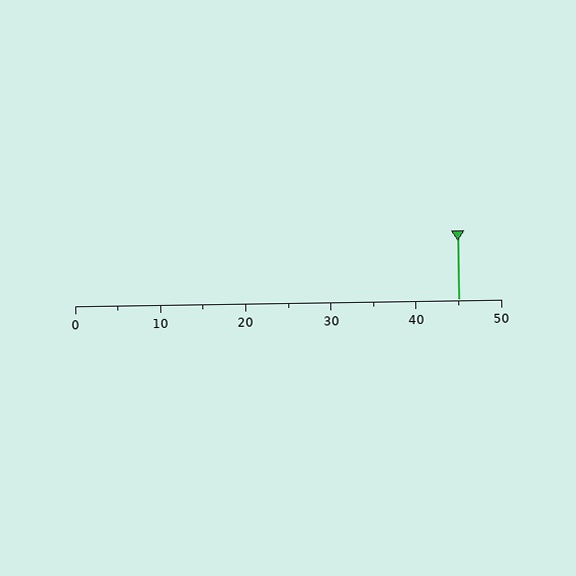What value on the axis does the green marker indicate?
The marker indicates approximately 45.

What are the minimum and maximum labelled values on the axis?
The axis runs from 0 to 50.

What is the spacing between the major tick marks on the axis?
The major ticks are spaced 10 apart.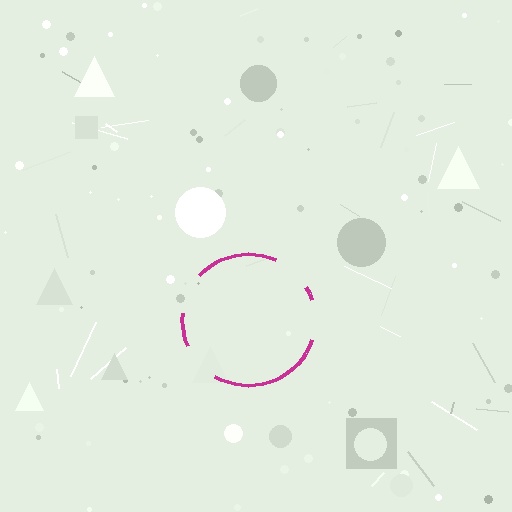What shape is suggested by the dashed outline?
The dashed outline suggests a circle.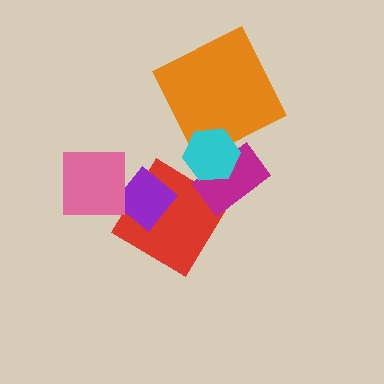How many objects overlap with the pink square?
1 object overlaps with the pink square.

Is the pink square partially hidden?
No, no other shape covers it.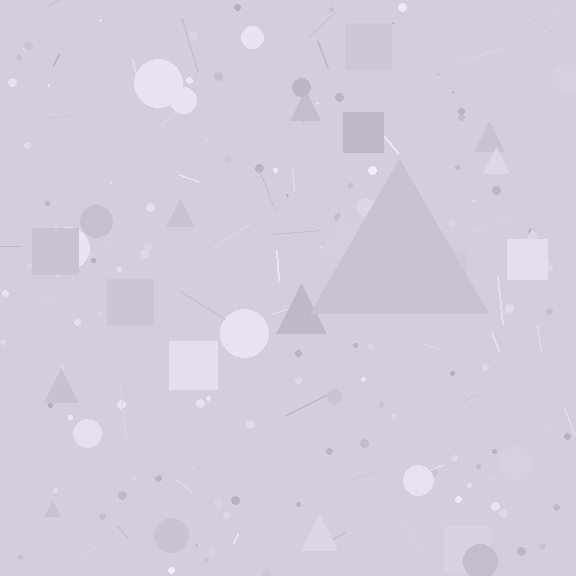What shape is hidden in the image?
A triangle is hidden in the image.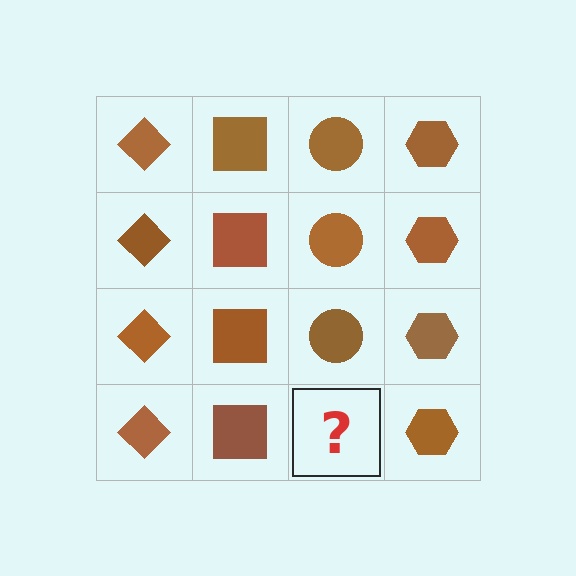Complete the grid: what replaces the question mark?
The question mark should be replaced with a brown circle.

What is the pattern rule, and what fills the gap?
The rule is that each column has a consistent shape. The gap should be filled with a brown circle.